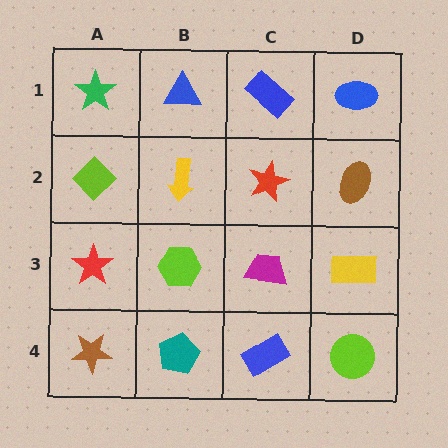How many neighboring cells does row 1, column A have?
2.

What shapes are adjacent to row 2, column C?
A blue rectangle (row 1, column C), a magenta trapezoid (row 3, column C), a yellow arrow (row 2, column B), a brown ellipse (row 2, column D).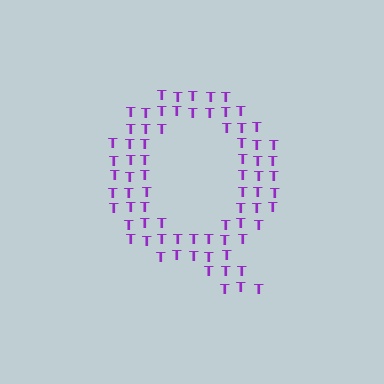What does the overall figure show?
The overall figure shows the letter Q.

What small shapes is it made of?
It is made of small letter T's.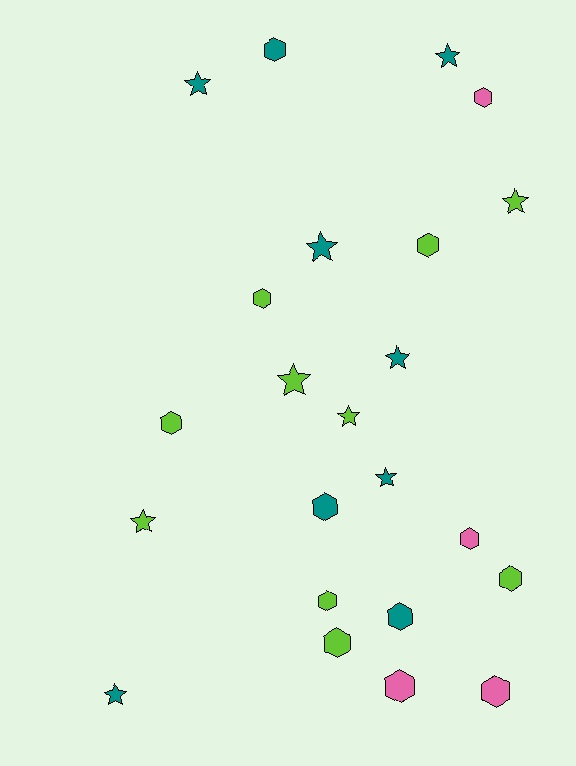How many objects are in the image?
There are 23 objects.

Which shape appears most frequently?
Hexagon, with 13 objects.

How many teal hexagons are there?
There are 3 teal hexagons.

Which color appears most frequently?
Lime, with 10 objects.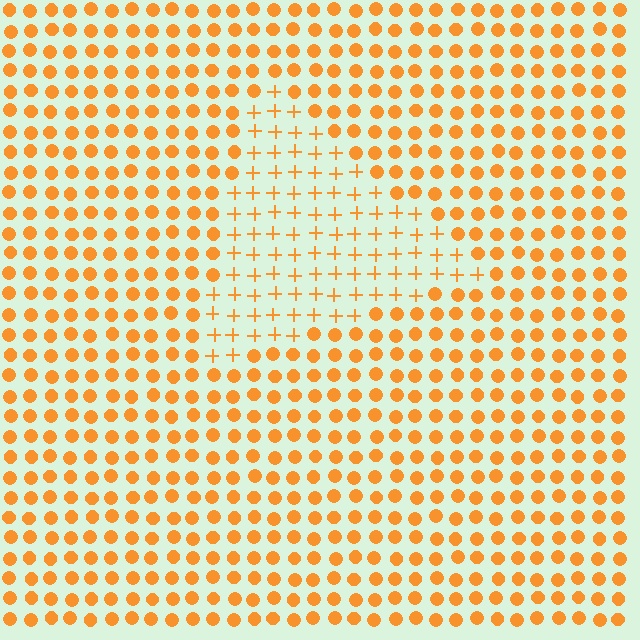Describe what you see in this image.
The image is filled with small orange elements arranged in a uniform grid. A triangle-shaped region contains plus signs, while the surrounding area contains circles. The boundary is defined purely by the change in element shape.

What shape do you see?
I see a triangle.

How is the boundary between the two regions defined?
The boundary is defined by a change in element shape: plus signs inside vs. circles outside. All elements share the same color and spacing.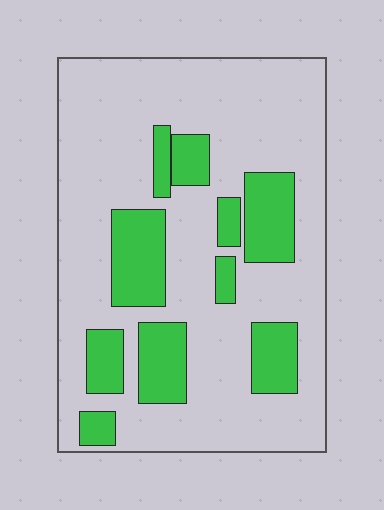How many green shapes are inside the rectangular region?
10.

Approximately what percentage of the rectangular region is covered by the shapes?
Approximately 25%.